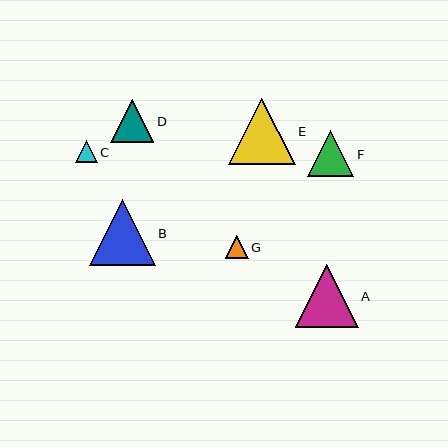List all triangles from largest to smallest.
From largest to smallest: E, B, A, F, D, G, C.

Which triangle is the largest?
Triangle E is the largest with a size of approximately 67 pixels.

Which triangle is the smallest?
Triangle C is the smallest with a size of approximately 22 pixels.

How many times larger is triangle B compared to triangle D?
Triangle B is approximately 1.5 times the size of triangle D.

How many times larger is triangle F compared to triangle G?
Triangle F is approximately 2.0 times the size of triangle G.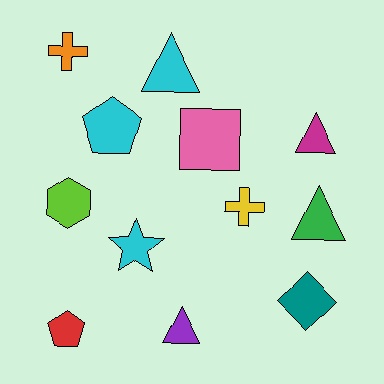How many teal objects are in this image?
There is 1 teal object.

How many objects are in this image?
There are 12 objects.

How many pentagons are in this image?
There are 2 pentagons.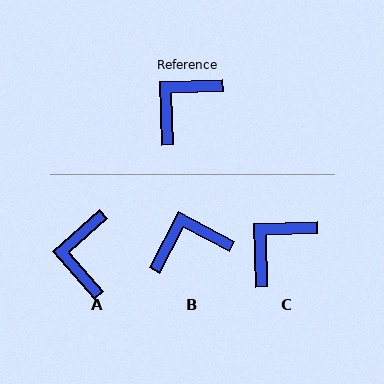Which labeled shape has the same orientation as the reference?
C.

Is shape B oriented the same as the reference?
No, it is off by about 29 degrees.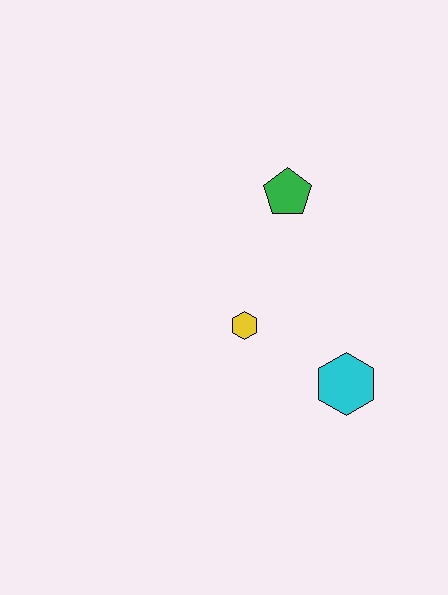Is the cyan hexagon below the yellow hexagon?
Yes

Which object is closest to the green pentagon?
The yellow hexagon is closest to the green pentagon.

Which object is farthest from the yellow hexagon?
The green pentagon is farthest from the yellow hexagon.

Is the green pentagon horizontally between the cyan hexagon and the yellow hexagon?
Yes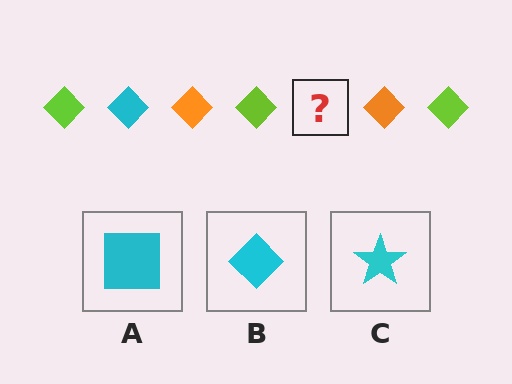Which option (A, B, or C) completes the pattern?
B.